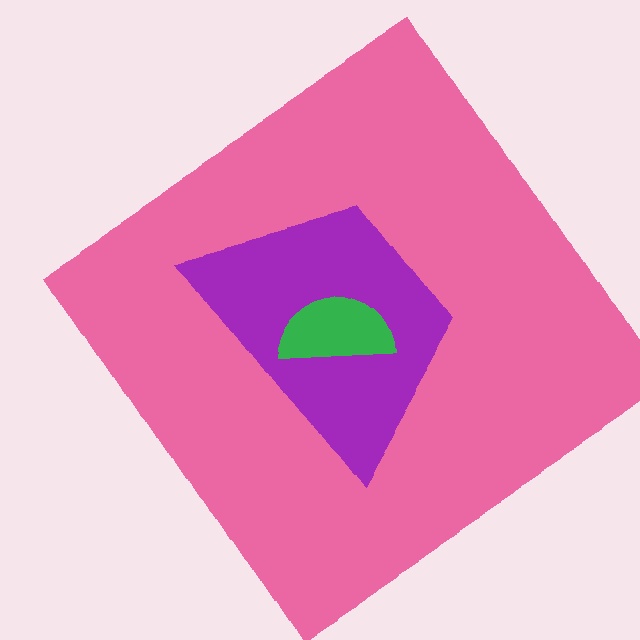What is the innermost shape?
The green semicircle.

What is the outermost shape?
The pink diamond.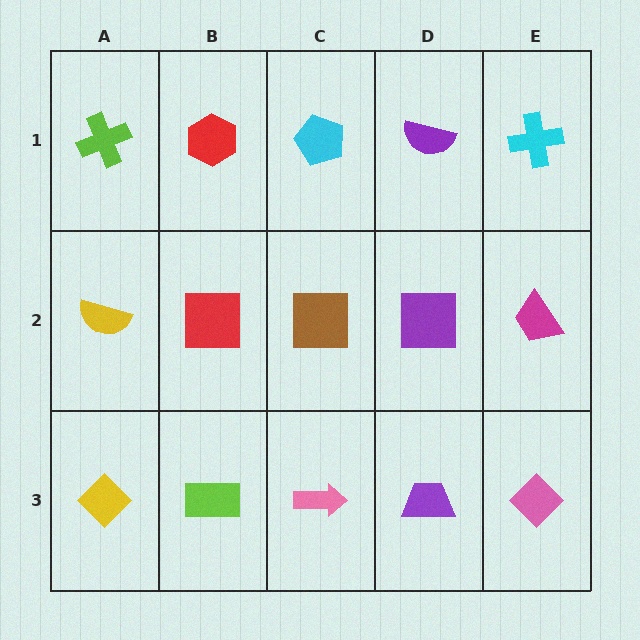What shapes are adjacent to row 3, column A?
A yellow semicircle (row 2, column A), a lime rectangle (row 3, column B).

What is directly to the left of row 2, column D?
A brown square.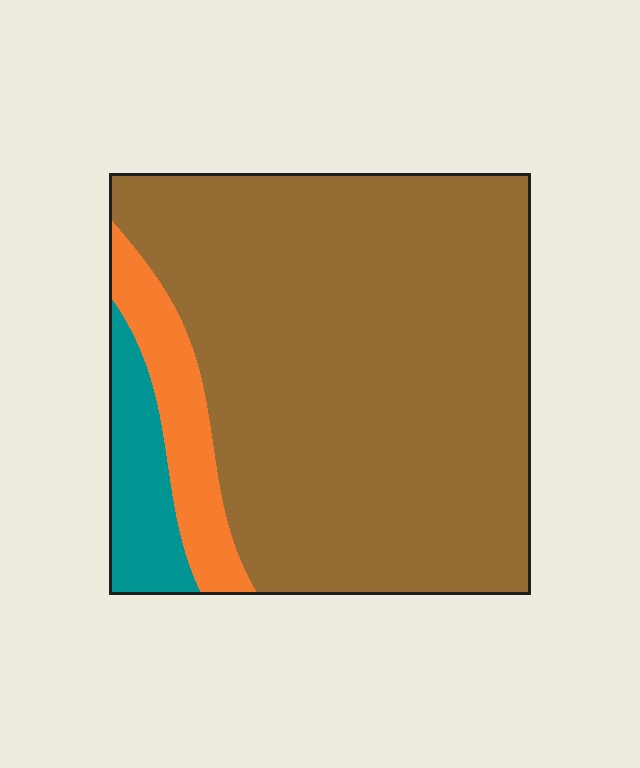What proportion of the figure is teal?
Teal covers 9% of the figure.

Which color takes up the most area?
Brown, at roughly 80%.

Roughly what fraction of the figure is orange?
Orange takes up less than a quarter of the figure.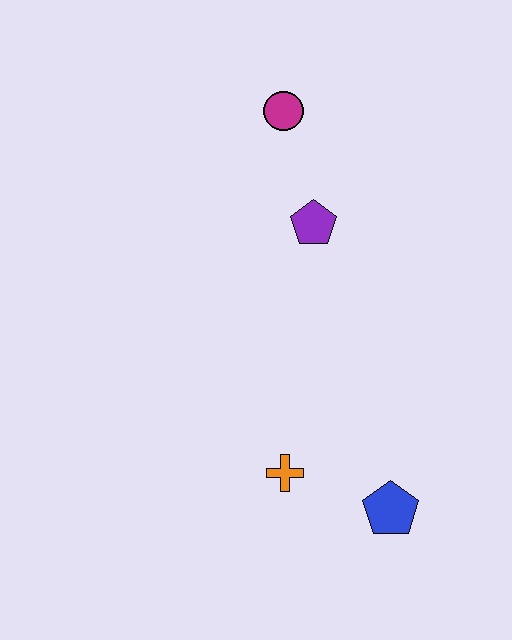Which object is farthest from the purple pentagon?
The blue pentagon is farthest from the purple pentagon.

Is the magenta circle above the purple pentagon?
Yes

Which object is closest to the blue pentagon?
The orange cross is closest to the blue pentagon.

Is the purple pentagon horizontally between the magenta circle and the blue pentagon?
Yes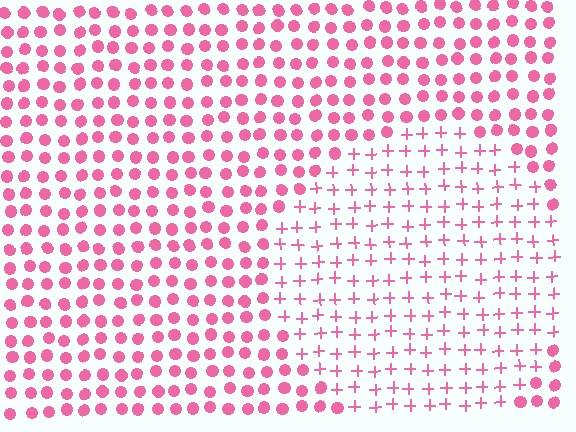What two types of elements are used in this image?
The image uses plus signs inside the circle region and circles outside it.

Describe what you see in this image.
The image is filled with small pink elements arranged in a uniform grid. A circle-shaped region contains plus signs, while the surrounding area contains circles. The boundary is defined purely by the change in element shape.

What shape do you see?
I see a circle.